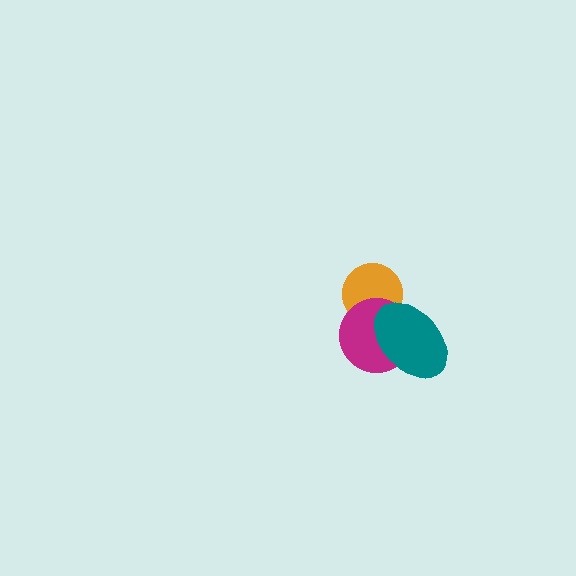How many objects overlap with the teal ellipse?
2 objects overlap with the teal ellipse.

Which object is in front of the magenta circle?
The teal ellipse is in front of the magenta circle.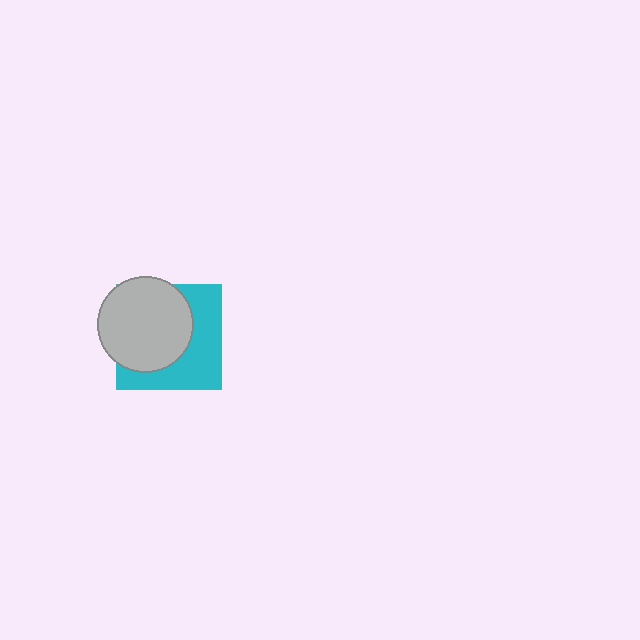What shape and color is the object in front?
The object in front is a light gray circle.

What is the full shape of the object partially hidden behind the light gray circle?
The partially hidden object is a cyan square.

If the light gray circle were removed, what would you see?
You would see the complete cyan square.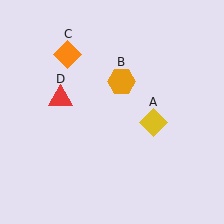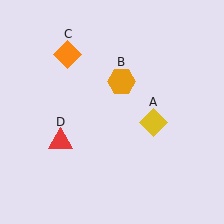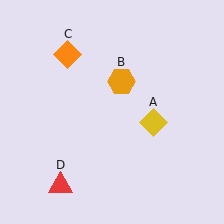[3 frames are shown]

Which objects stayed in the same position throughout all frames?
Yellow diamond (object A) and orange hexagon (object B) and orange diamond (object C) remained stationary.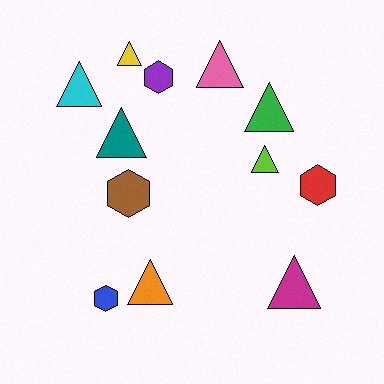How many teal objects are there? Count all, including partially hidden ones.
There is 1 teal object.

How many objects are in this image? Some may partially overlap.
There are 12 objects.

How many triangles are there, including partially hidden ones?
There are 8 triangles.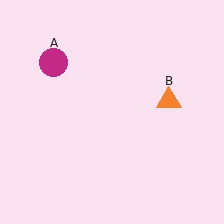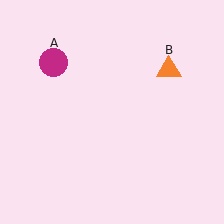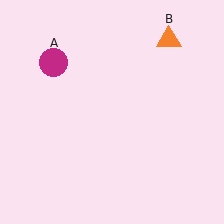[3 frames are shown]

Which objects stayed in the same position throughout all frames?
Magenta circle (object A) remained stationary.